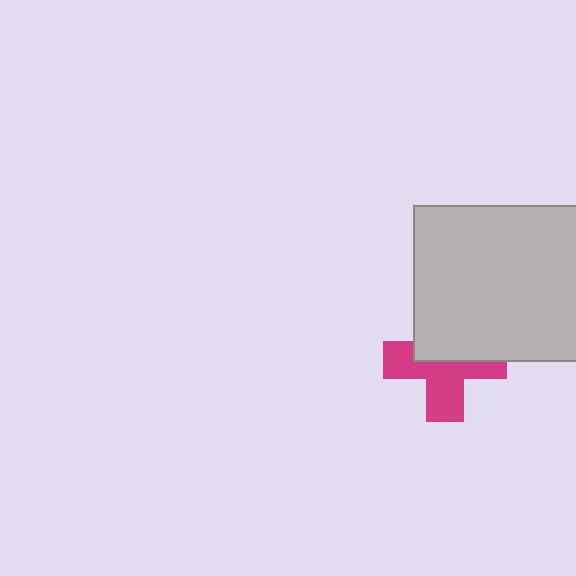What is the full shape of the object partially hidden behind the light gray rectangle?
The partially hidden object is a magenta cross.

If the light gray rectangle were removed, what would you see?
You would see the complete magenta cross.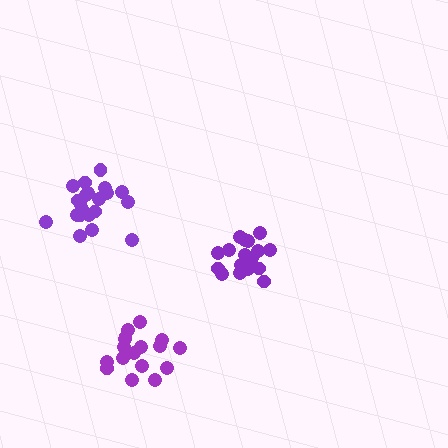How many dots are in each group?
Group 1: 17 dots, Group 2: 17 dots, Group 3: 21 dots (55 total).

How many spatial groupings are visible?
There are 3 spatial groupings.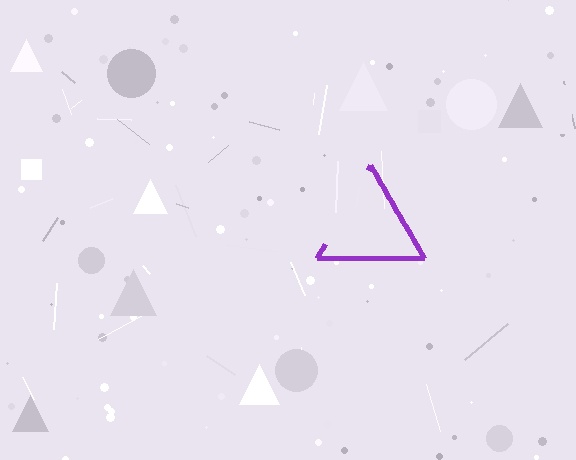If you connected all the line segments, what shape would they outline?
They would outline a triangle.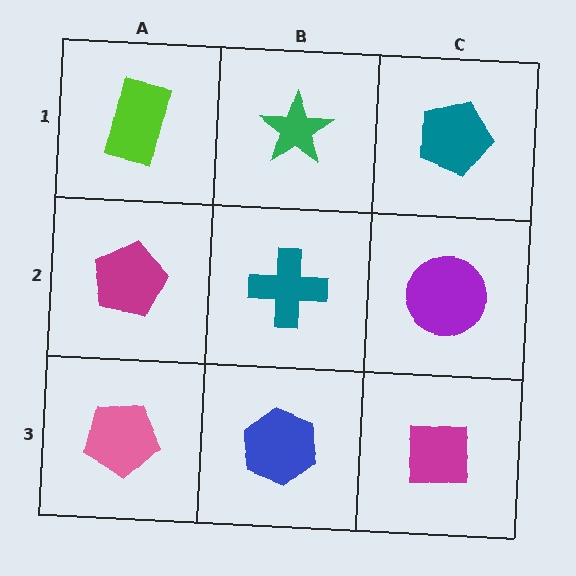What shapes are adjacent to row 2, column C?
A teal pentagon (row 1, column C), a magenta square (row 3, column C), a teal cross (row 2, column B).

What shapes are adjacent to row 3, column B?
A teal cross (row 2, column B), a pink pentagon (row 3, column A), a magenta square (row 3, column C).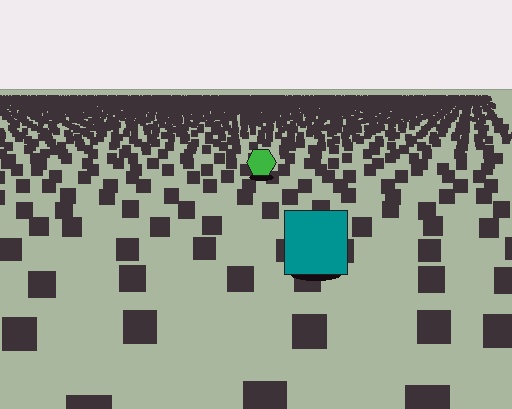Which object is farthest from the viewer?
The green hexagon is farthest from the viewer. It appears smaller and the ground texture around it is denser.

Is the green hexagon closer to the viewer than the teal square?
No. The teal square is closer — you can tell from the texture gradient: the ground texture is coarser near it.